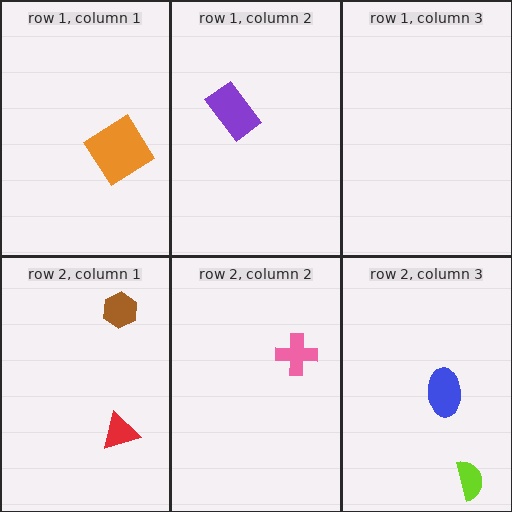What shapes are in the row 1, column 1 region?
The orange diamond.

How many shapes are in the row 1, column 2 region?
1.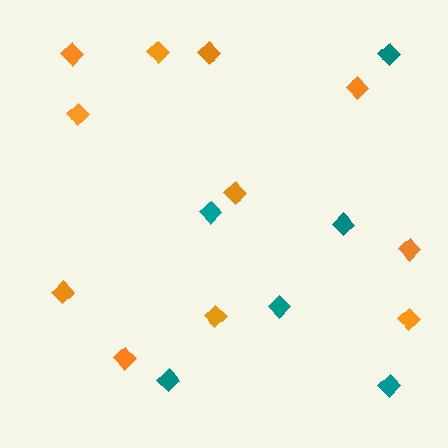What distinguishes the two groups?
There are 2 groups: one group of teal diamonds (6) and one group of orange diamonds (11).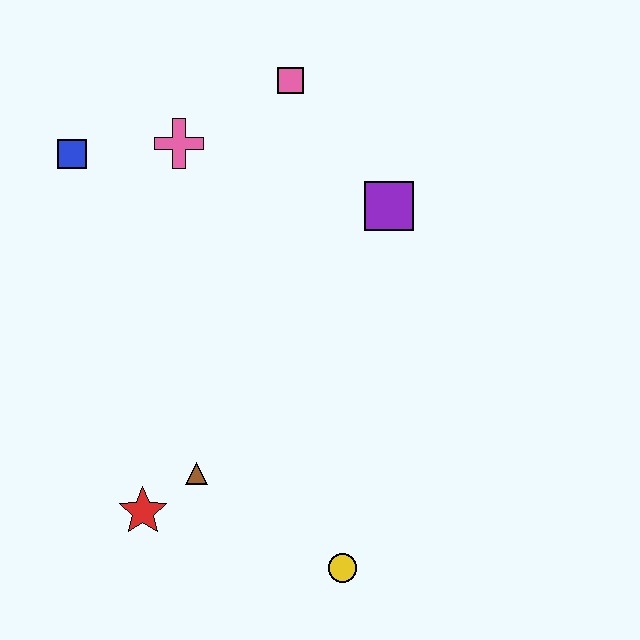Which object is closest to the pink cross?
The blue square is closest to the pink cross.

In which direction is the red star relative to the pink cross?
The red star is below the pink cross.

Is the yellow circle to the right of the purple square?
No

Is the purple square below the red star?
No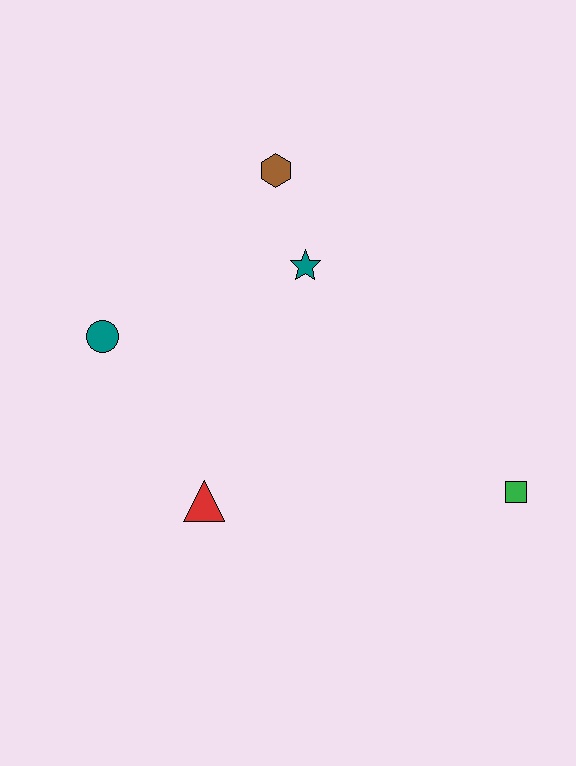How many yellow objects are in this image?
There are no yellow objects.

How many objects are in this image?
There are 5 objects.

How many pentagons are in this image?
There are no pentagons.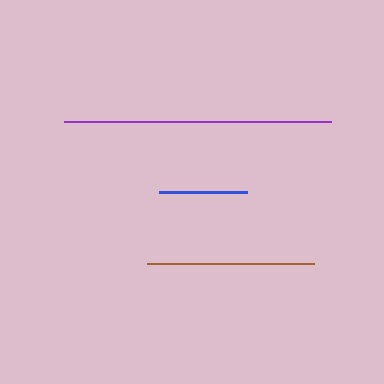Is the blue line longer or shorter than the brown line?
The brown line is longer than the blue line.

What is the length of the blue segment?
The blue segment is approximately 88 pixels long.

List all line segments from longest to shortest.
From longest to shortest: purple, brown, blue.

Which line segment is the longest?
The purple line is the longest at approximately 267 pixels.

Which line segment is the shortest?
The blue line is the shortest at approximately 88 pixels.